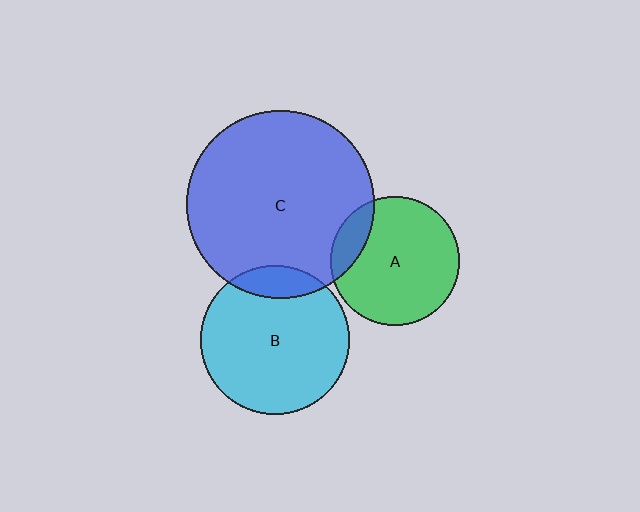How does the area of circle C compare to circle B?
Approximately 1.6 times.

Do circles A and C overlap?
Yes.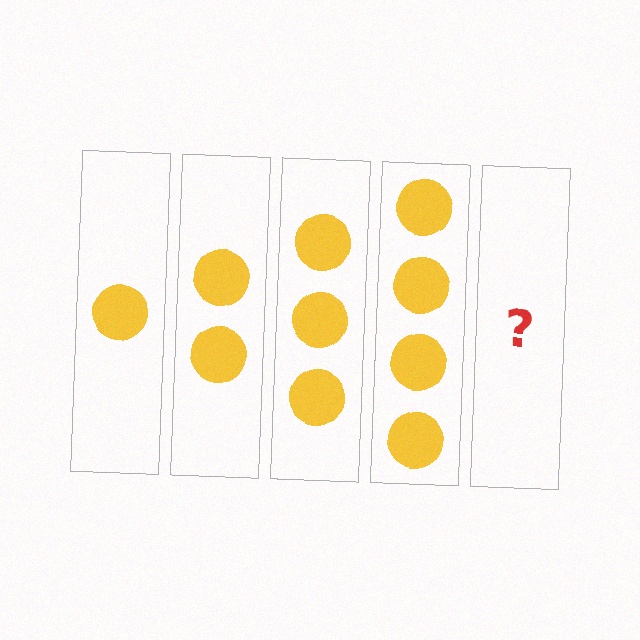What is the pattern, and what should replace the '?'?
The pattern is that each step adds one more circle. The '?' should be 5 circles.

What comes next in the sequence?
The next element should be 5 circles.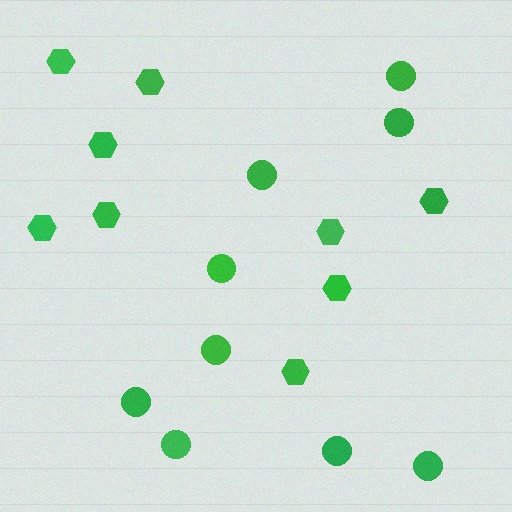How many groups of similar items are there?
There are 2 groups: one group of circles (9) and one group of hexagons (9).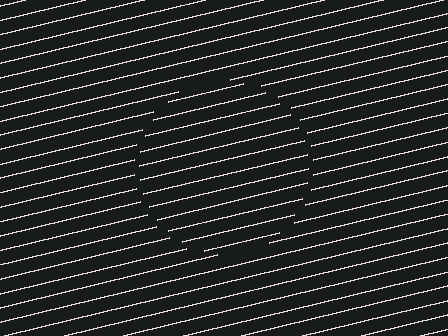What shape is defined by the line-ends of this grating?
An illusory circle. The interior of the shape contains the same grating, shifted by half a period — the contour is defined by the phase discontinuity where line-ends from the inner and outer gratings abut.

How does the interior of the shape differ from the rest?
The interior of the shape contains the same grating, shifted by half a period — the contour is defined by the phase discontinuity where line-ends from the inner and outer gratings abut.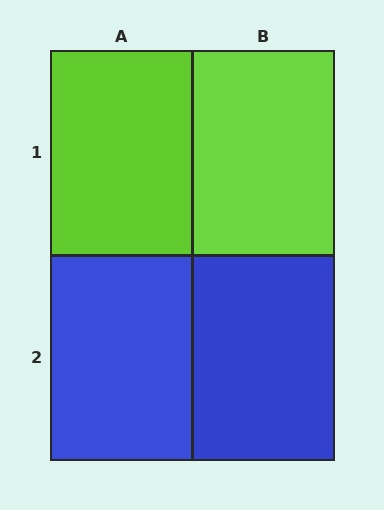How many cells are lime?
2 cells are lime.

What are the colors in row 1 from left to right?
Lime, lime.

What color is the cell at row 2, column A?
Blue.